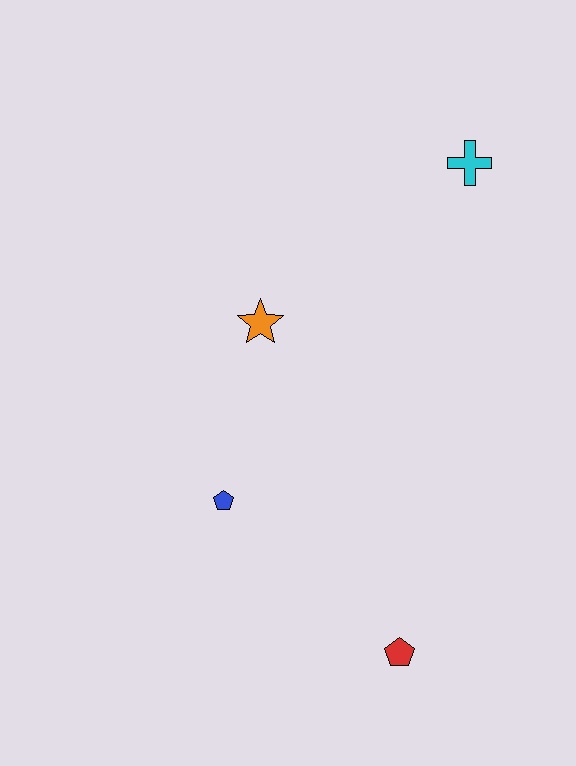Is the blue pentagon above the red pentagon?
Yes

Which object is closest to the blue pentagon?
The orange star is closest to the blue pentagon.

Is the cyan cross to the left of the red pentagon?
No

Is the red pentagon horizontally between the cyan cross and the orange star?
Yes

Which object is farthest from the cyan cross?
The red pentagon is farthest from the cyan cross.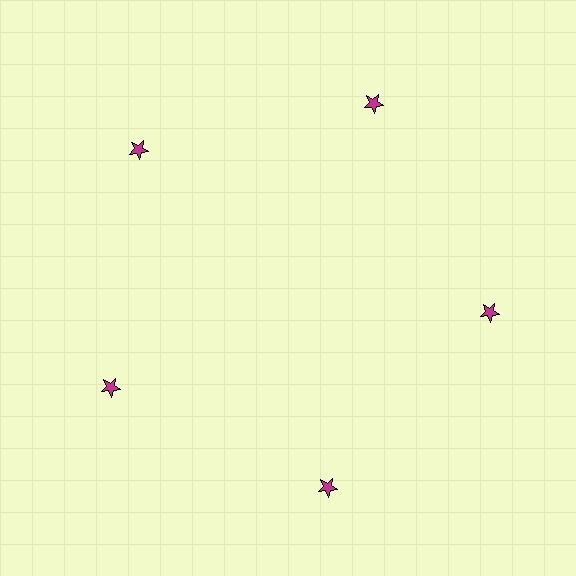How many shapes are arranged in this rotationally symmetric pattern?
There are 5 shapes, arranged in 5 groups of 1.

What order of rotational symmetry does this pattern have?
This pattern has 5-fold rotational symmetry.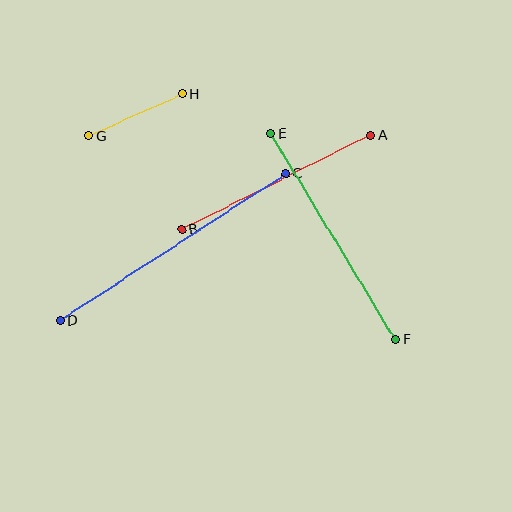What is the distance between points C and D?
The distance is approximately 269 pixels.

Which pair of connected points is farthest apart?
Points C and D are farthest apart.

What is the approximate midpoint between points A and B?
The midpoint is at approximately (276, 182) pixels.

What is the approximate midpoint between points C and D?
The midpoint is at approximately (173, 247) pixels.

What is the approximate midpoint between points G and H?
The midpoint is at approximately (135, 115) pixels.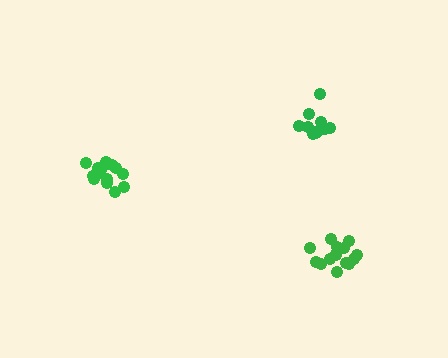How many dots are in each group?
Group 1: 15 dots, Group 2: 17 dots, Group 3: 11 dots (43 total).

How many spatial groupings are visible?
There are 3 spatial groupings.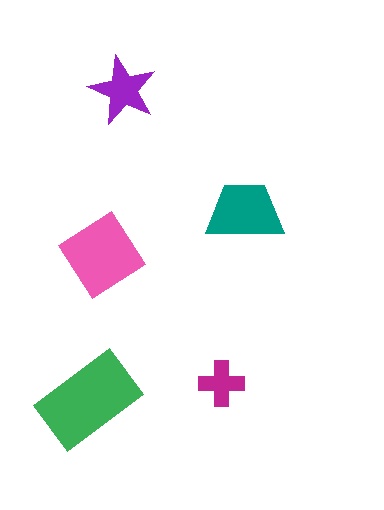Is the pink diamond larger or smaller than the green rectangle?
Smaller.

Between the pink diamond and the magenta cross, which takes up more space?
The pink diamond.